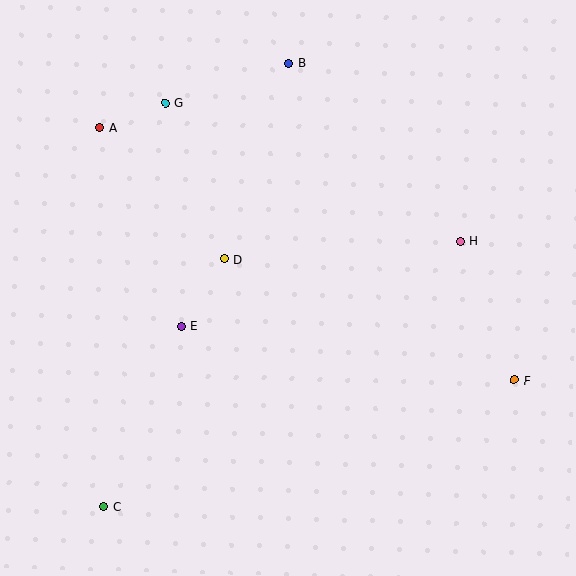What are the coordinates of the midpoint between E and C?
The midpoint between E and C is at (142, 417).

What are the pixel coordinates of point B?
Point B is at (289, 63).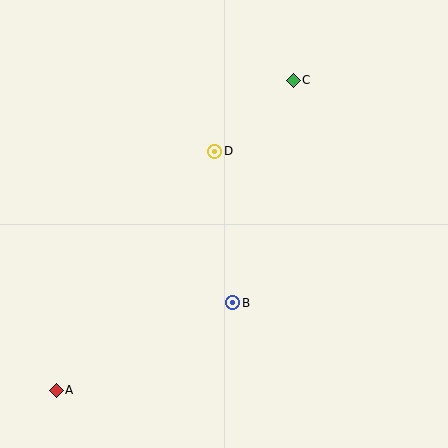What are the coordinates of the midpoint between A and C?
The midpoint between A and C is at (175, 235).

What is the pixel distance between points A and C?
The distance between A and C is 390 pixels.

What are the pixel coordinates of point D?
Point D is at (215, 151).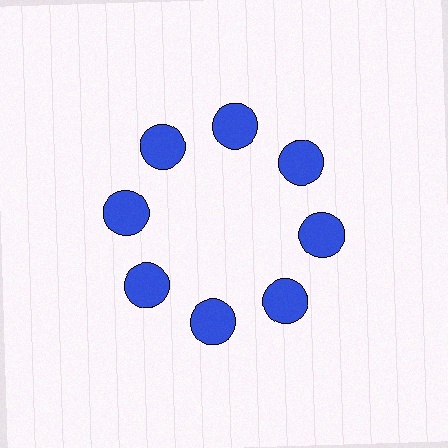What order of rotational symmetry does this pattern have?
This pattern has 8-fold rotational symmetry.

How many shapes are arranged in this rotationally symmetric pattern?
There are 8 shapes, arranged in 8 groups of 1.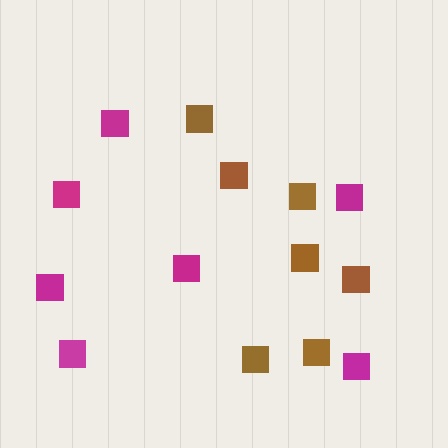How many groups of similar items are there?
There are 2 groups: one group of magenta squares (7) and one group of brown squares (7).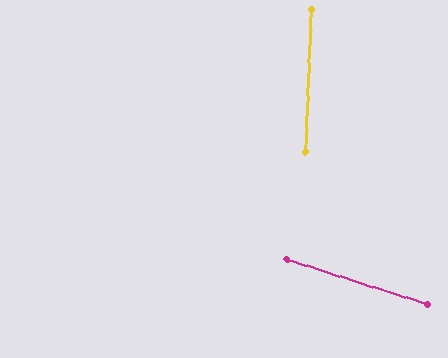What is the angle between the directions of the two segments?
Approximately 75 degrees.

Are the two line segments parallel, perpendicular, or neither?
Neither parallel nor perpendicular — they differ by about 75°.